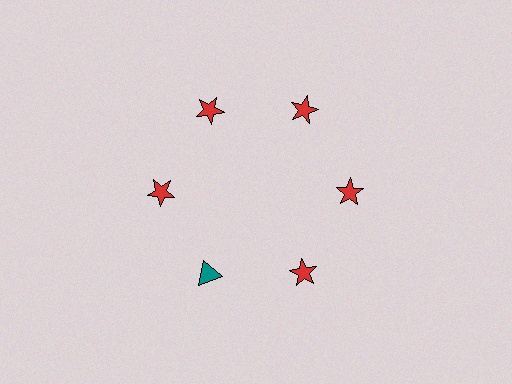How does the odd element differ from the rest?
It differs in both color (teal instead of red) and shape (triangle instead of star).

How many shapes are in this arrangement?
There are 6 shapes arranged in a ring pattern.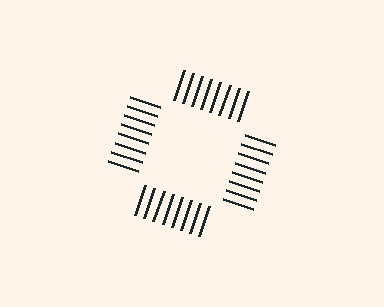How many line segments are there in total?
32 — 8 along each of the 4 edges.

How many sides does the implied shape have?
4 sides — the line-ends trace a square.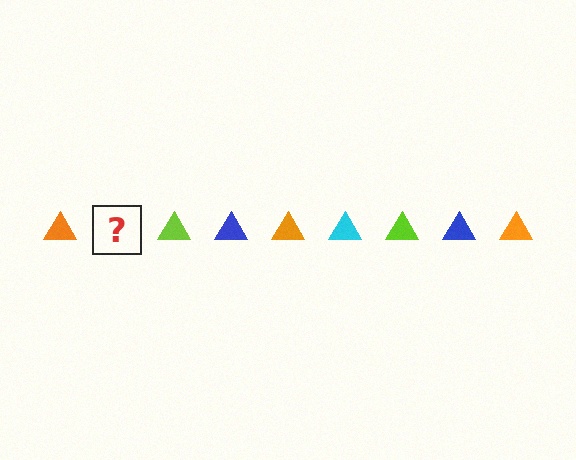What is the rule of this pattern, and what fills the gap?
The rule is that the pattern cycles through orange, cyan, lime, blue triangles. The gap should be filled with a cyan triangle.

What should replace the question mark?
The question mark should be replaced with a cyan triangle.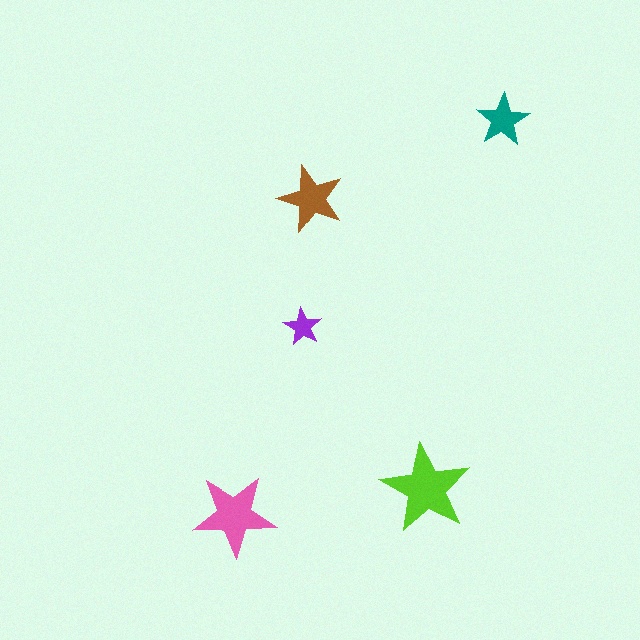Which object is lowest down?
The pink star is bottommost.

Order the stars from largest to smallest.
the lime one, the pink one, the brown one, the teal one, the purple one.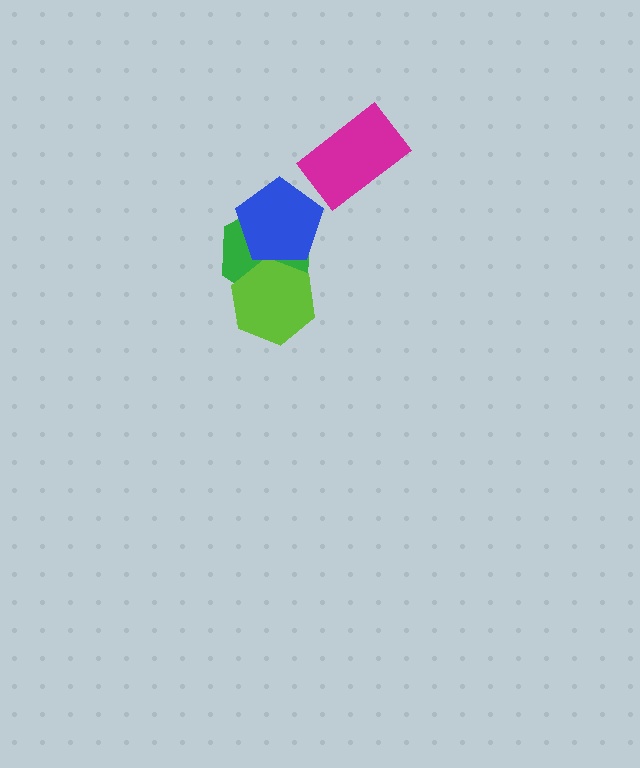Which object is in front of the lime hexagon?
The blue pentagon is in front of the lime hexagon.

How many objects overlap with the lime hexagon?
2 objects overlap with the lime hexagon.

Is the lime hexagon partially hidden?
Yes, it is partially covered by another shape.